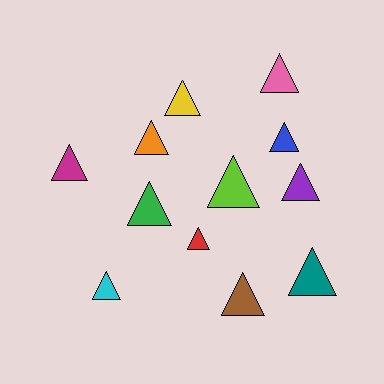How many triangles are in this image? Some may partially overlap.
There are 12 triangles.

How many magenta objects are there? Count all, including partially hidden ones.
There is 1 magenta object.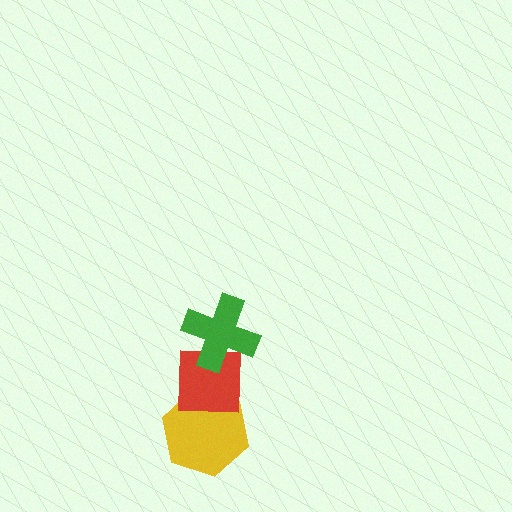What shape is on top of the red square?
The green cross is on top of the red square.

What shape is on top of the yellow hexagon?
The red square is on top of the yellow hexagon.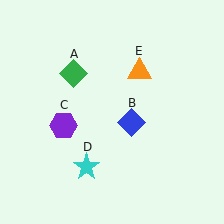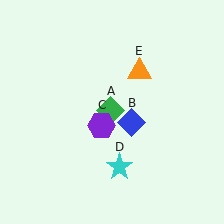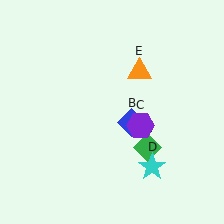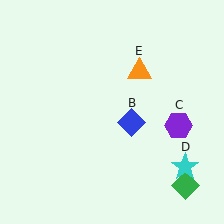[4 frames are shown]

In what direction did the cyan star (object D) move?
The cyan star (object D) moved right.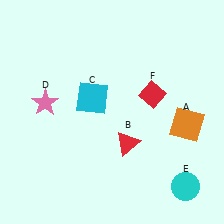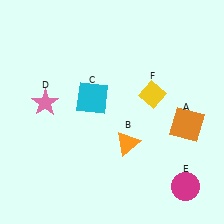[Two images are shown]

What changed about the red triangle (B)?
In Image 1, B is red. In Image 2, it changed to orange.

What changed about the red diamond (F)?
In Image 1, F is red. In Image 2, it changed to yellow.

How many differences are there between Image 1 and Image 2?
There are 3 differences between the two images.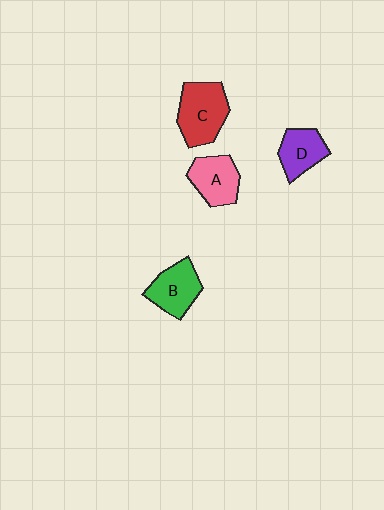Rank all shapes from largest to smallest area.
From largest to smallest: C (red), B (green), A (pink), D (purple).